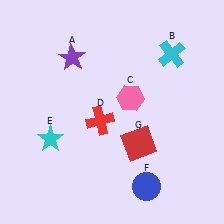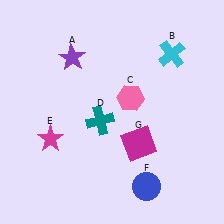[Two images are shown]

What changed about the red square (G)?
In Image 1, G is red. In Image 2, it changed to magenta.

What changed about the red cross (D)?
In Image 1, D is red. In Image 2, it changed to teal.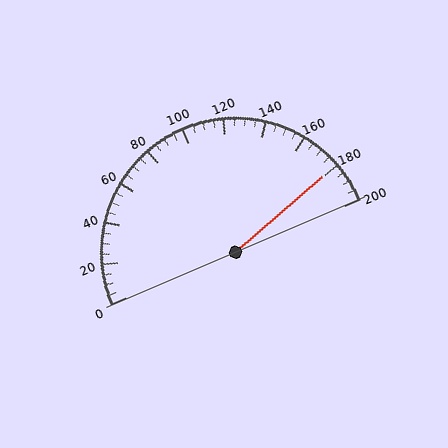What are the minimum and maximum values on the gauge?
The gauge ranges from 0 to 200.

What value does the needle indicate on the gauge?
The needle indicates approximately 180.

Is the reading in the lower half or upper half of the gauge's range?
The reading is in the upper half of the range (0 to 200).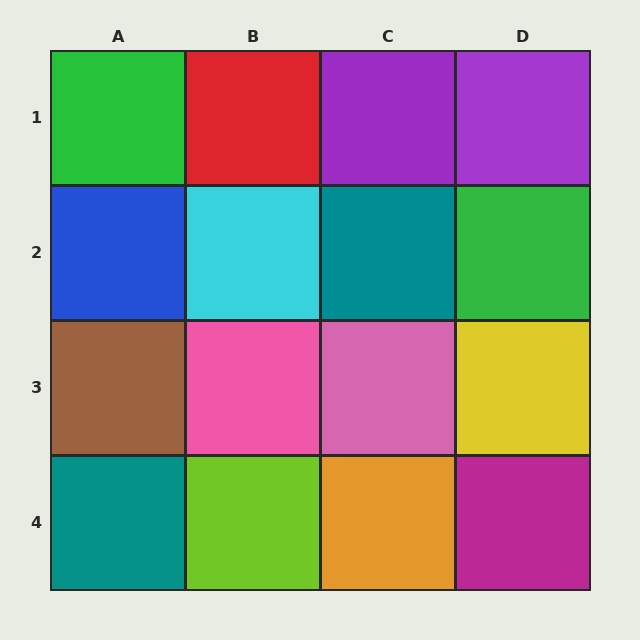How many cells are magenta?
1 cell is magenta.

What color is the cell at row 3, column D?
Yellow.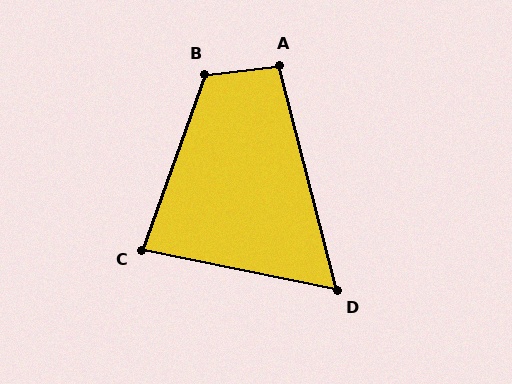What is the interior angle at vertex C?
Approximately 82 degrees (acute).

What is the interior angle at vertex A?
Approximately 98 degrees (obtuse).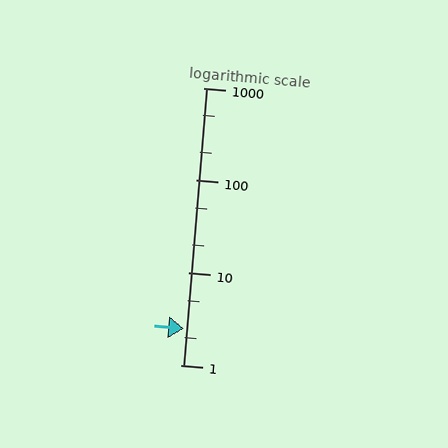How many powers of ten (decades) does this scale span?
The scale spans 3 decades, from 1 to 1000.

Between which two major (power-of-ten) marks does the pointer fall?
The pointer is between 1 and 10.